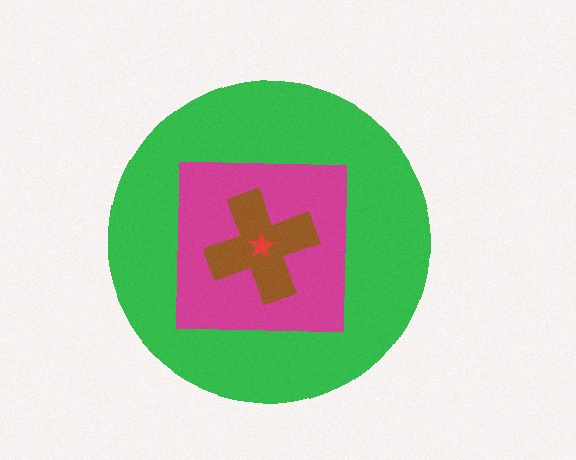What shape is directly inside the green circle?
The magenta square.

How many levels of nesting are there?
4.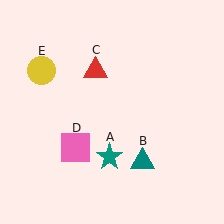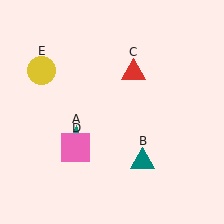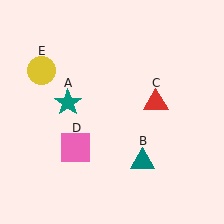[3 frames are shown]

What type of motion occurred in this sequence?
The teal star (object A), red triangle (object C) rotated clockwise around the center of the scene.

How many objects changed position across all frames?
2 objects changed position: teal star (object A), red triangle (object C).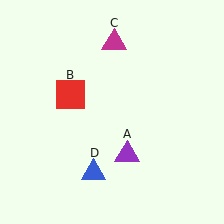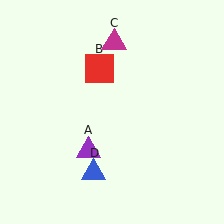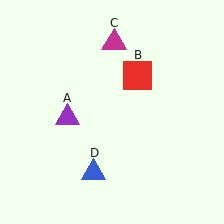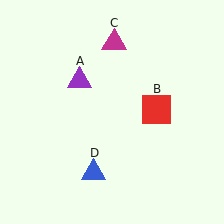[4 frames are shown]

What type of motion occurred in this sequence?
The purple triangle (object A), red square (object B) rotated clockwise around the center of the scene.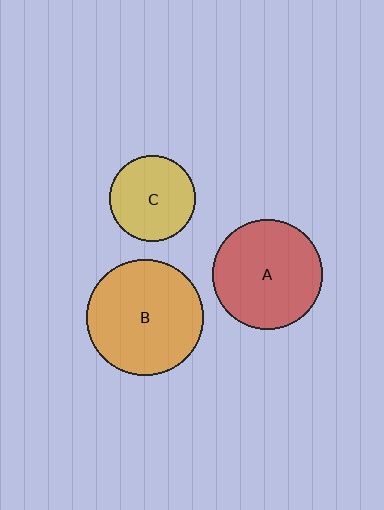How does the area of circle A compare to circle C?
Approximately 1.7 times.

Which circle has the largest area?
Circle B (orange).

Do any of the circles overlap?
No, none of the circles overlap.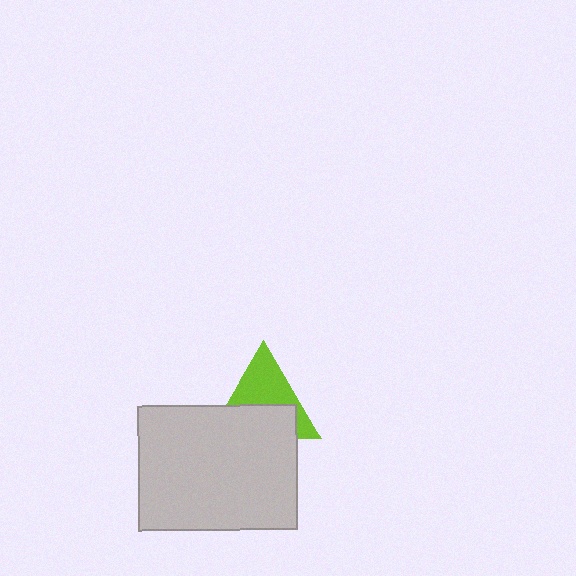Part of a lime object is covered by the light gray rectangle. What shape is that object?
It is a triangle.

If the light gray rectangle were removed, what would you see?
You would see the complete lime triangle.